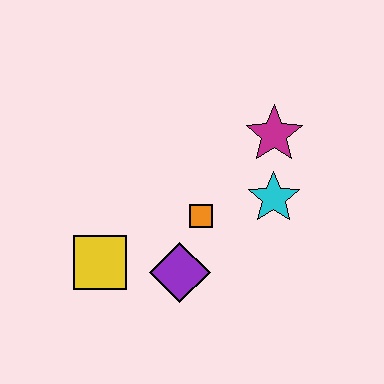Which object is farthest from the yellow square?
The magenta star is farthest from the yellow square.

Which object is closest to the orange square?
The purple diamond is closest to the orange square.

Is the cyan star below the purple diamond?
No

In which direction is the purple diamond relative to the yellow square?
The purple diamond is to the right of the yellow square.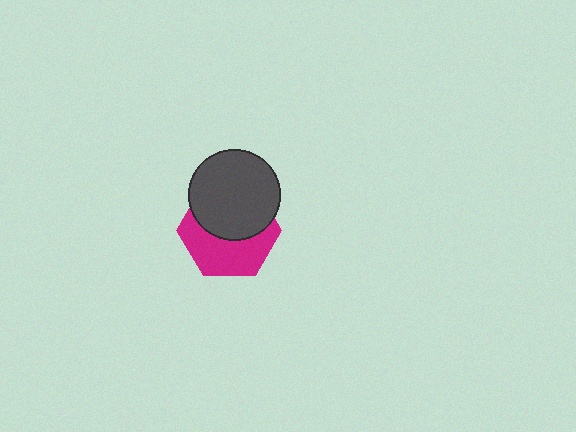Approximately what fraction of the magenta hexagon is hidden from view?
Roughly 51% of the magenta hexagon is hidden behind the dark gray circle.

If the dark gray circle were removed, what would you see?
You would see the complete magenta hexagon.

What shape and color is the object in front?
The object in front is a dark gray circle.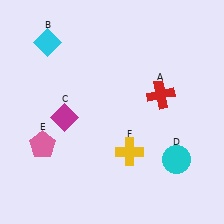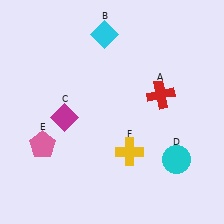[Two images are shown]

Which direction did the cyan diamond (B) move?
The cyan diamond (B) moved right.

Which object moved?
The cyan diamond (B) moved right.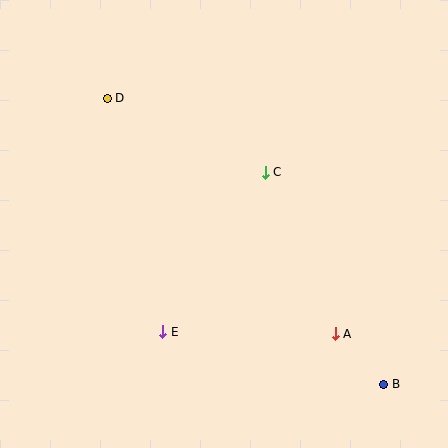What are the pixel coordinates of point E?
Point E is at (163, 332).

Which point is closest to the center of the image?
Point C at (265, 172) is closest to the center.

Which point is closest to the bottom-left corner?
Point E is closest to the bottom-left corner.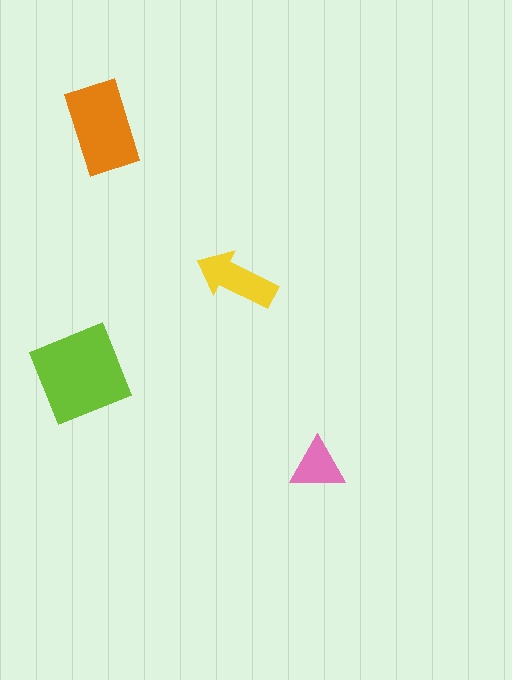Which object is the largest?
The lime diamond.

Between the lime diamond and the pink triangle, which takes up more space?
The lime diamond.